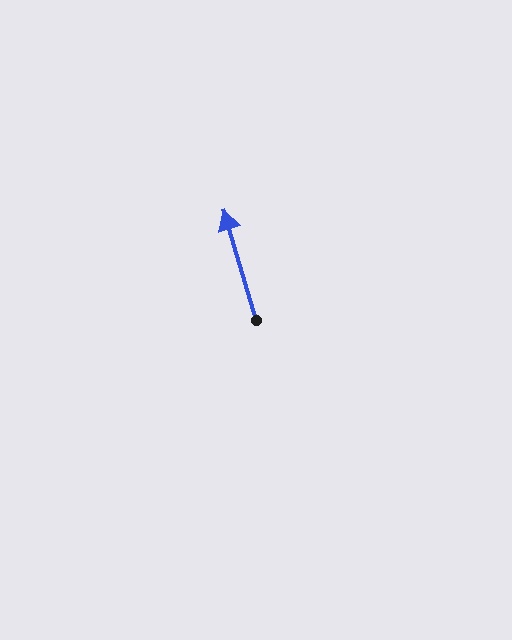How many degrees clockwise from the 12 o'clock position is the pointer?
Approximately 344 degrees.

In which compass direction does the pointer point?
North.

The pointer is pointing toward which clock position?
Roughly 11 o'clock.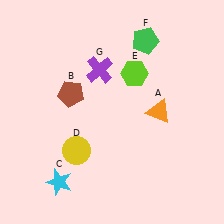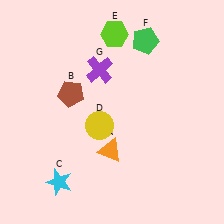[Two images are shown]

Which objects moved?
The objects that moved are: the orange triangle (A), the yellow circle (D), the lime hexagon (E).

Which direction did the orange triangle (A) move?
The orange triangle (A) moved left.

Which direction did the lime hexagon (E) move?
The lime hexagon (E) moved up.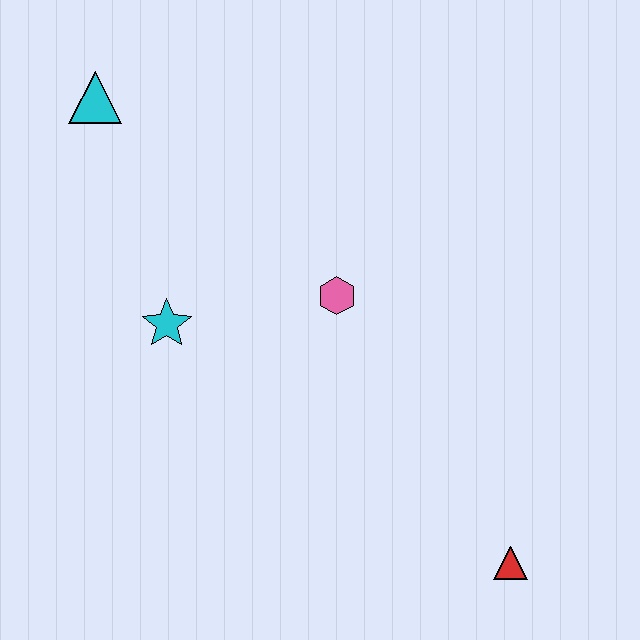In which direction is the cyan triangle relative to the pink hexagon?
The cyan triangle is to the left of the pink hexagon.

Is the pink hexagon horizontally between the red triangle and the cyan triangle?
Yes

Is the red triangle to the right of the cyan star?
Yes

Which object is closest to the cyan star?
The pink hexagon is closest to the cyan star.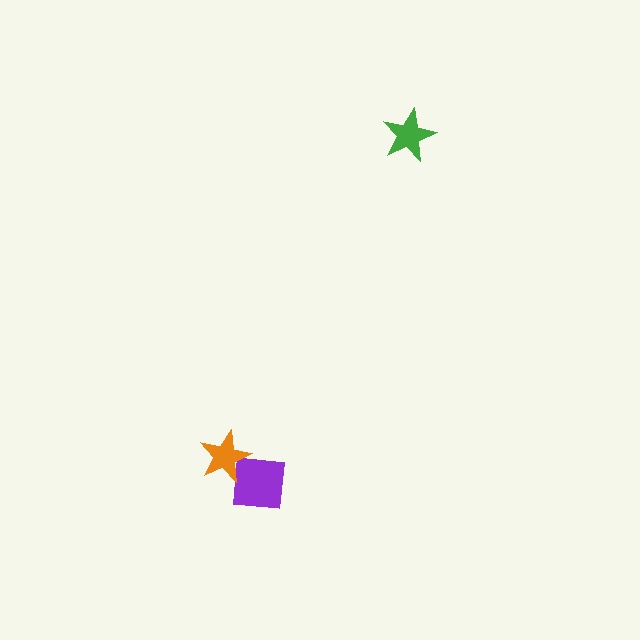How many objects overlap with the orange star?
1 object overlaps with the orange star.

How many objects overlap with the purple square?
1 object overlaps with the purple square.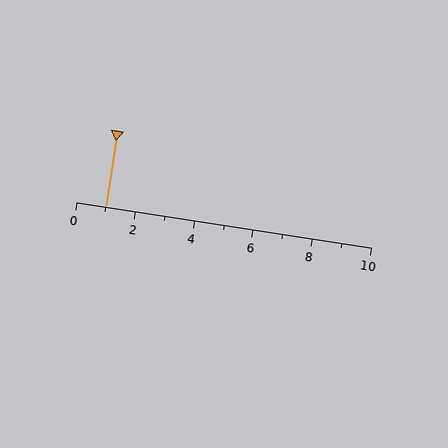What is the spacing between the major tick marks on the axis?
The major ticks are spaced 2 apart.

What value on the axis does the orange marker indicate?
The marker indicates approximately 1.